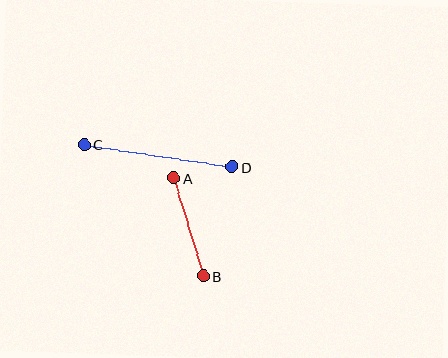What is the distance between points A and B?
The distance is approximately 102 pixels.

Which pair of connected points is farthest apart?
Points C and D are farthest apart.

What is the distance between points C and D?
The distance is approximately 149 pixels.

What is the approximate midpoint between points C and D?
The midpoint is at approximately (158, 156) pixels.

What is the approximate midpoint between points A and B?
The midpoint is at approximately (188, 227) pixels.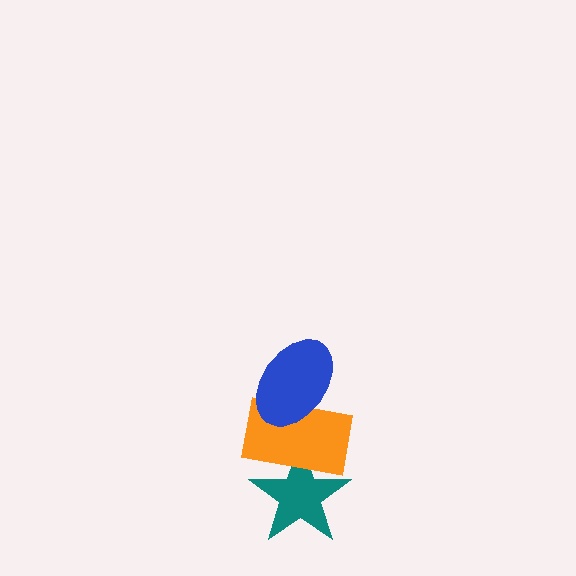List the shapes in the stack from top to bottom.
From top to bottom: the blue ellipse, the orange rectangle, the teal star.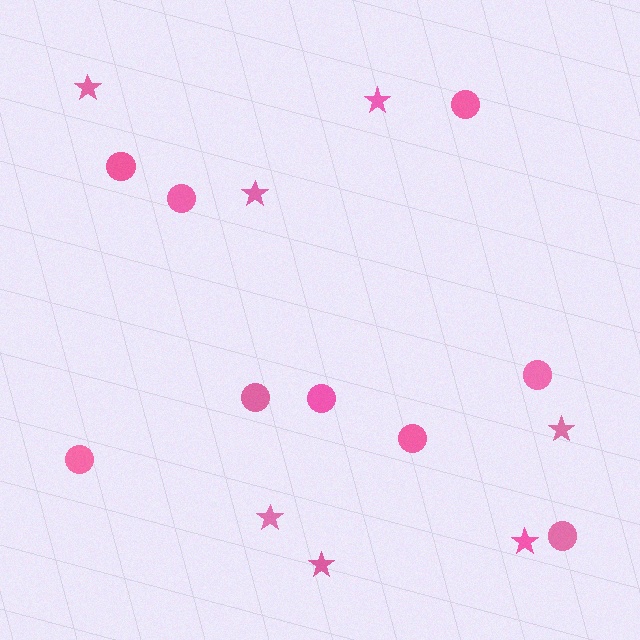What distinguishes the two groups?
There are 2 groups: one group of circles (9) and one group of stars (7).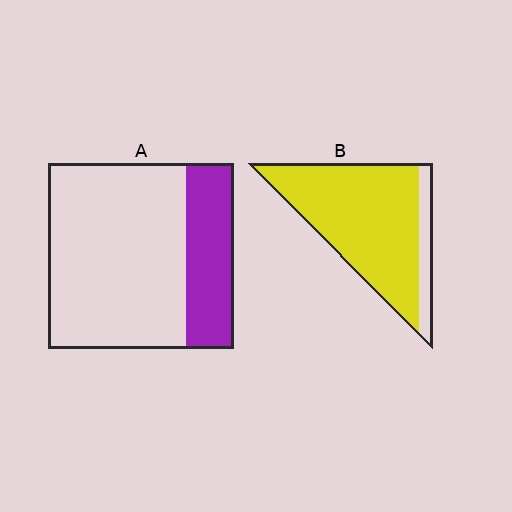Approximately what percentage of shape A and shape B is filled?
A is approximately 25% and B is approximately 85%.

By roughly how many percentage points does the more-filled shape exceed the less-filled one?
By roughly 60 percentage points (B over A).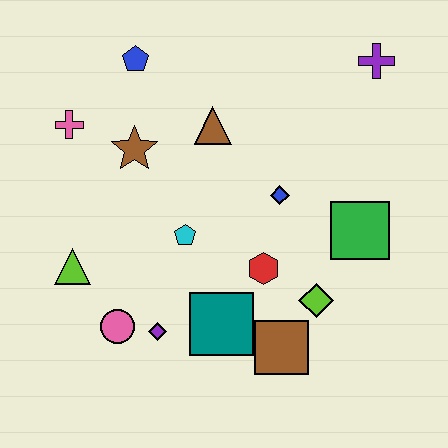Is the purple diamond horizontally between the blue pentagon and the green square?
Yes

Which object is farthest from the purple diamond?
The purple cross is farthest from the purple diamond.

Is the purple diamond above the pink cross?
No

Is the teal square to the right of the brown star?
Yes